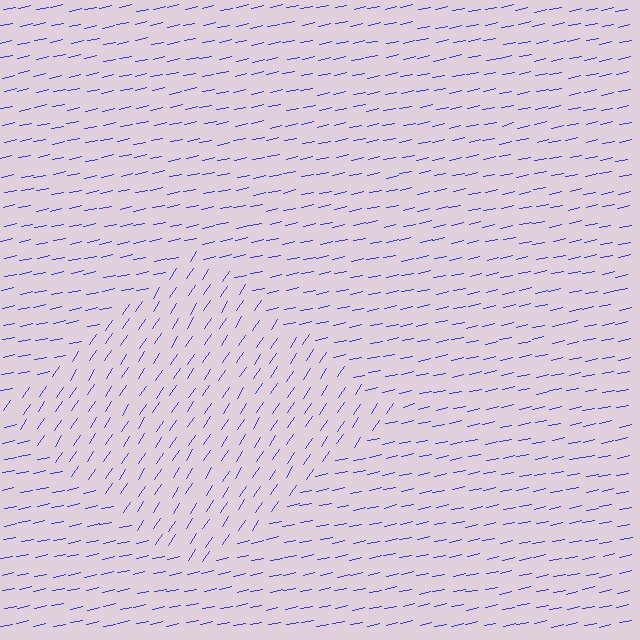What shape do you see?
I see a diamond.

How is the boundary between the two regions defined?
The boundary is defined purely by a change in line orientation (approximately 45 degrees difference). All lines are the same color and thickness.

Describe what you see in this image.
The image is filled with small blue line segments. A diamond region in the image has lines oriented differently from the surrounding lines, creating a visible texture boundary.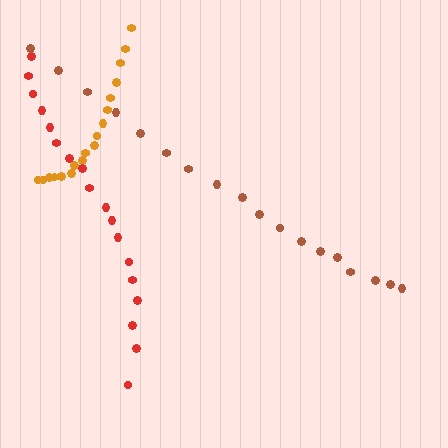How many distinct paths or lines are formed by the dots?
There are 3 distinct paths.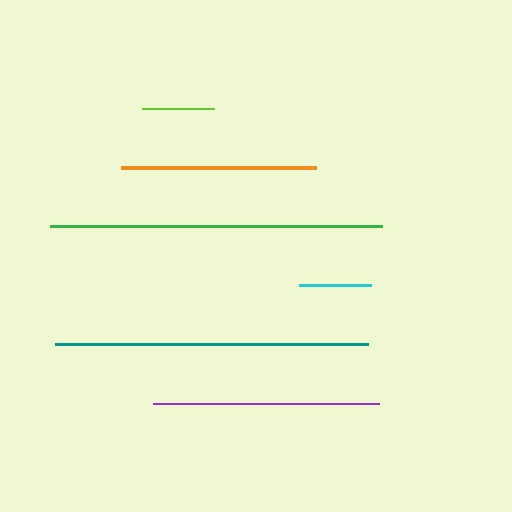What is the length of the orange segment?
The orange segment is approximately 195 pixels long.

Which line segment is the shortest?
The cyan line is the shortest at approximately 71 pixels.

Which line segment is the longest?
The green line is the longest at approximately 332 pixels.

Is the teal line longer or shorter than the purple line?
The teal line is longer than the purple line.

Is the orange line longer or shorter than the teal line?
The teal line is longer than the orange line.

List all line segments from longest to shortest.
From longest to shortest: green, teal, purple, orange, lime, cyan.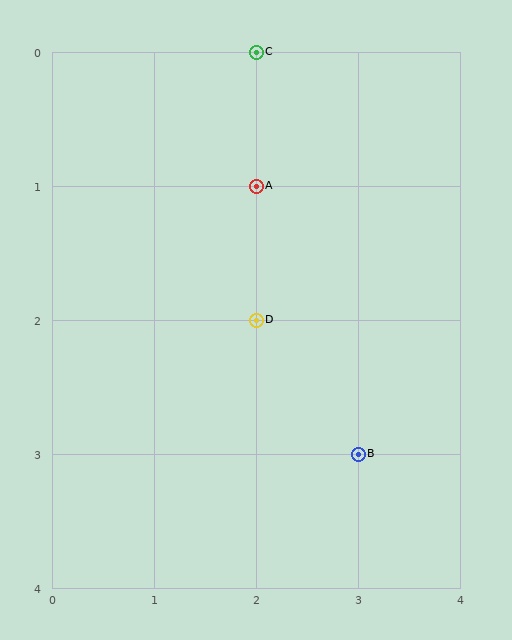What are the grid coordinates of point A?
Point A is at grid coordinates (2, 1).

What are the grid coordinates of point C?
Point C is at grid coordinates (2, 0).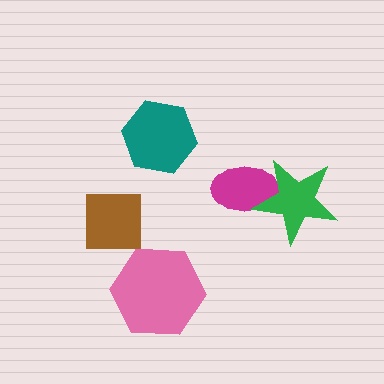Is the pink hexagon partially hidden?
No, no other shape covers it.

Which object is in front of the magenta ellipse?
The green star is in front of the magenta ellipse.